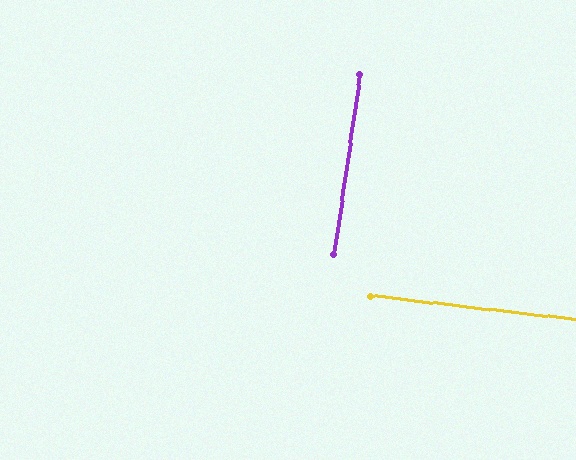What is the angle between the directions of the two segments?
Approximately 88 degrees.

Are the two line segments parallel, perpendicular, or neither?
Perpendicular — they meet at approximately 88°.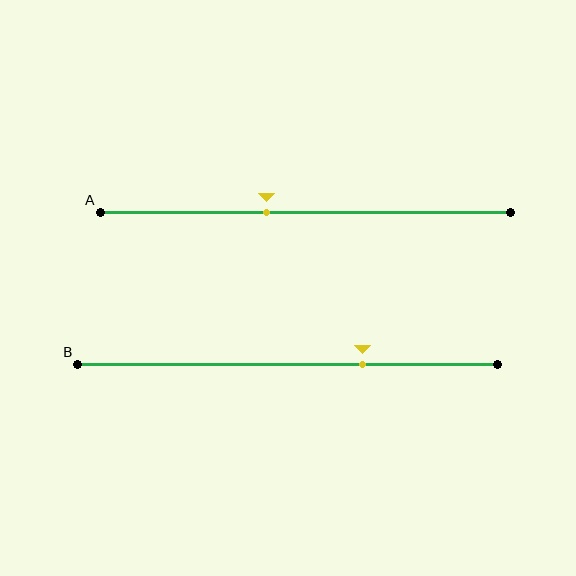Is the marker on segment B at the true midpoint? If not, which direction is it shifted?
No, the marker on segment B is shifted to the right by about 18% of the segment length.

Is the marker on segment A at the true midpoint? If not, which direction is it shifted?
No, the marker on segment A is shifted to the left by about 9% of the segment length.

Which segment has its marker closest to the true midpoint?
Segment A has its marker closest to the true midpoint.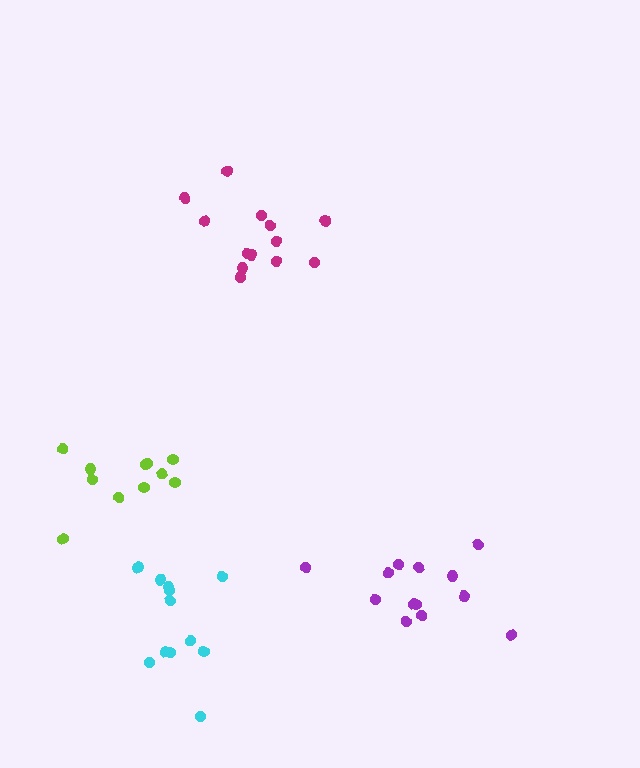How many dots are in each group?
Group 1: 11 dots, Group 2: 12 dots, Group 3: 13 dots, Group 4: 13 dots (49 total).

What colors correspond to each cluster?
The clusters are colored: lime, cyan, magenta, purple.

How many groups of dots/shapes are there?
There are 4 groups.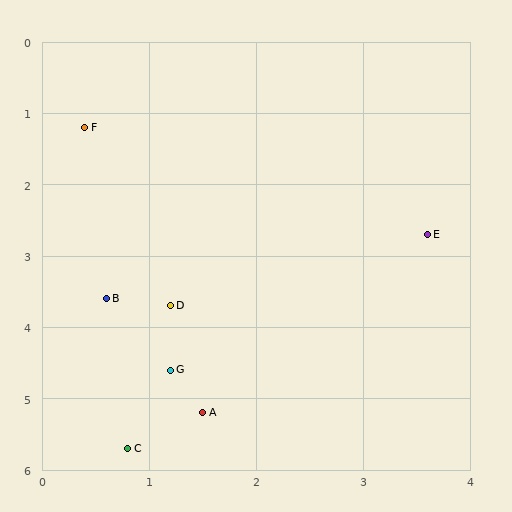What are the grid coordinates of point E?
Point E is at approximately (3.6, 2.7).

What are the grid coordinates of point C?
Point C is at approximately (0.8, 5.7).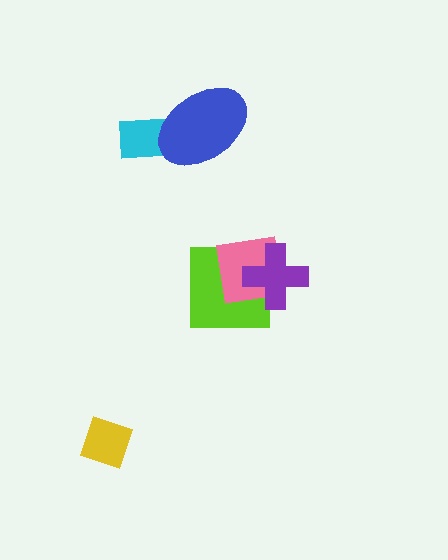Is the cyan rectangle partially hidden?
Yes, it is partially covered by another shape.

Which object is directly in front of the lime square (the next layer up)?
The pink square is directly in front of the lime square.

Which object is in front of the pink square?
The purple cross is in front of the pink square.